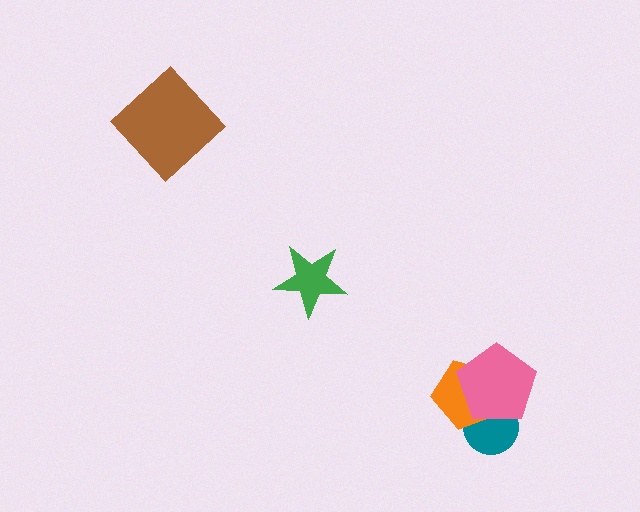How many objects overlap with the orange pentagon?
2 objects overlap with the orange pentagon.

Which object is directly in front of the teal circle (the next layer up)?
The orange pentagon is directly in front of the teal circle.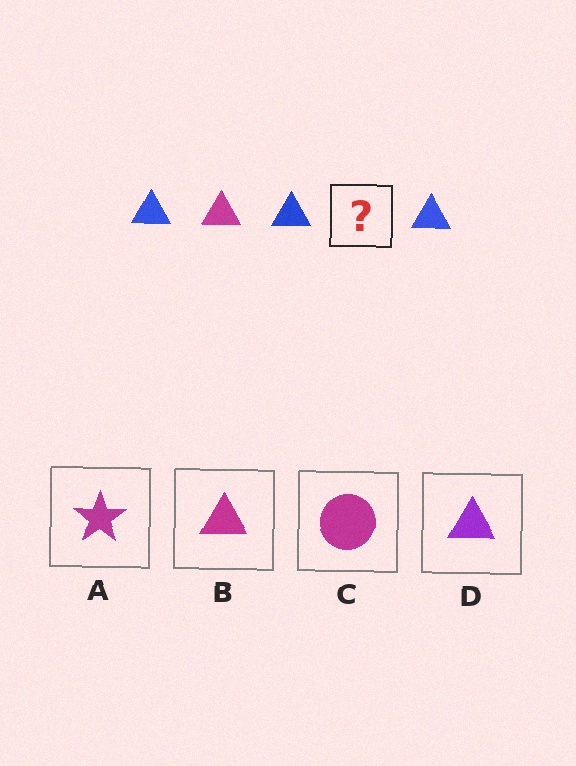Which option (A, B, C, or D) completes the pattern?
B.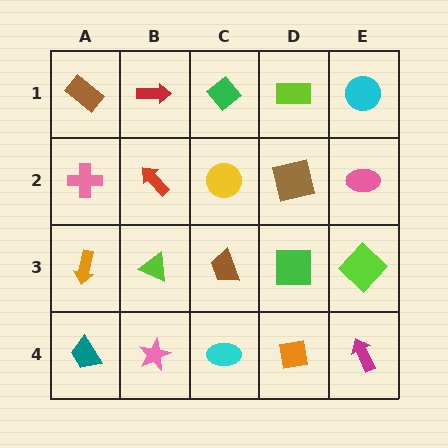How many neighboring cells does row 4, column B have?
3.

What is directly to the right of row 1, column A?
A red arrow.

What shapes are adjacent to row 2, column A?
A brown rectangle (row 1, column A), an orange arrow (row 3, column A), a red arrow (row 2, column B).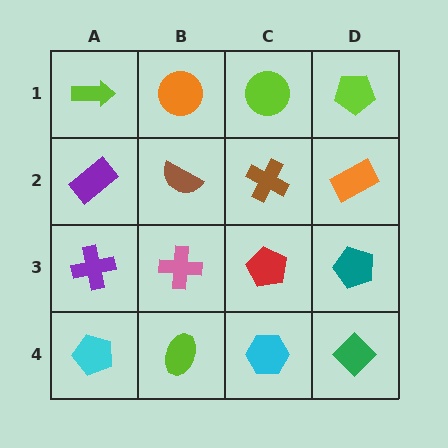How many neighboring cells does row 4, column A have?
2.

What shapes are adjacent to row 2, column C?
A lime circle (row 1, column C), a red pentagon (row 3, column C), a brown semicircle (row 2, column B), an orange rectangle (row 2, column D).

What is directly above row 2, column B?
An orange circle.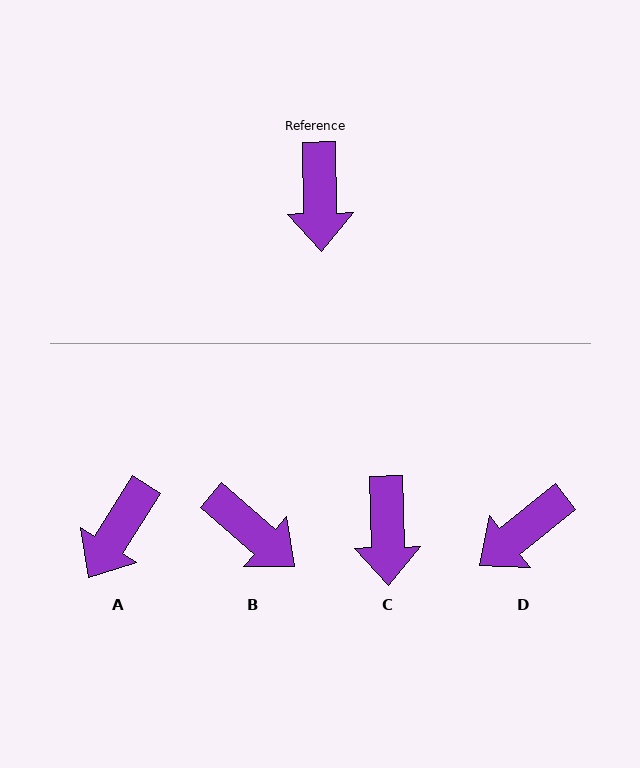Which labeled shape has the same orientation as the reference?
C.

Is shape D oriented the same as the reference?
No, it is off by about 53 degrees.